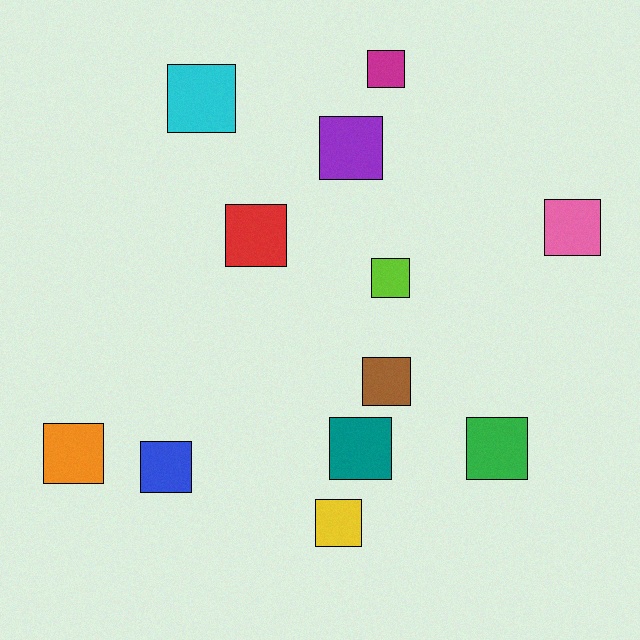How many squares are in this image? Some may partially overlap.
There are 12 squares.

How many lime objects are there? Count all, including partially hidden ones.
There is 1 lime object.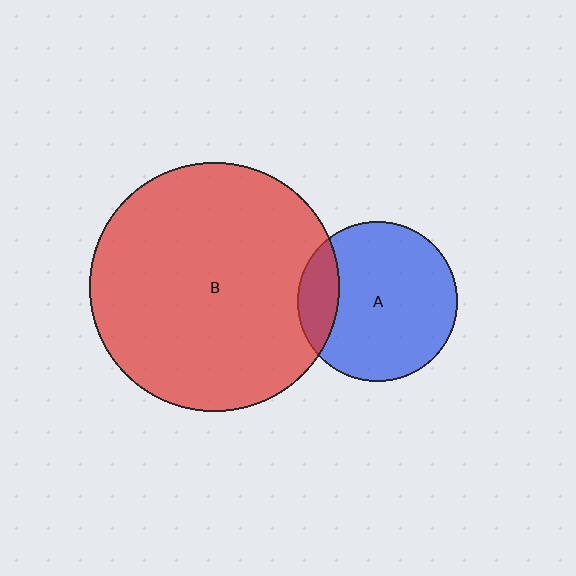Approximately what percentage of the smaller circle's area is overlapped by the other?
Approximately 15%.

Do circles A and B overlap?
Yes.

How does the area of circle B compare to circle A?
Approximately 2.4 times.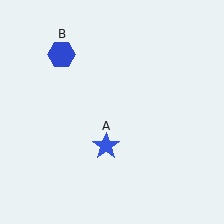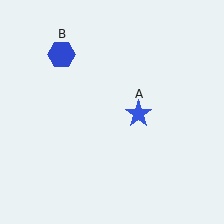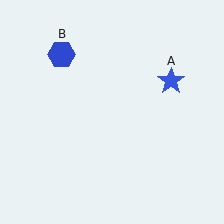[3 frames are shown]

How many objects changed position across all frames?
1 object changed position: blue star (object A).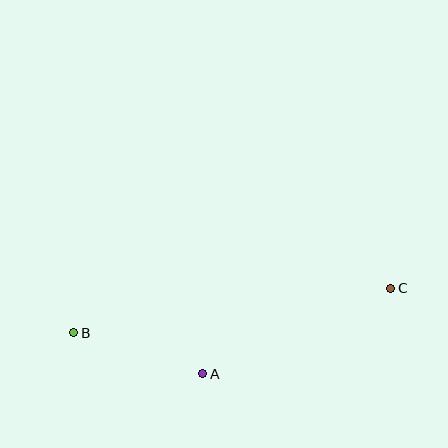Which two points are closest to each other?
Points A and B are closest to each other.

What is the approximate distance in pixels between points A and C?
The distance between A and C is approximately 206 pixels.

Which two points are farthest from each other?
Points B and C are farthest from each other.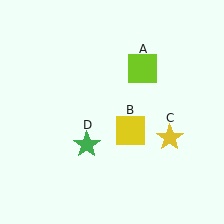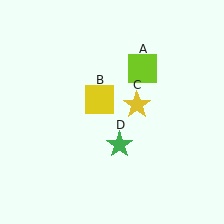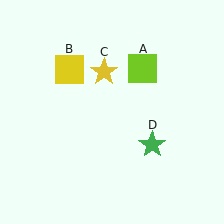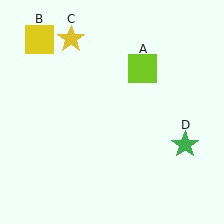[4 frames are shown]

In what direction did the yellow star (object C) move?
The yellow star (object C) moved up and to the left.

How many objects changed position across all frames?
3 objects changed position: yellow square (object B), yellow star (object C), green star (object D).